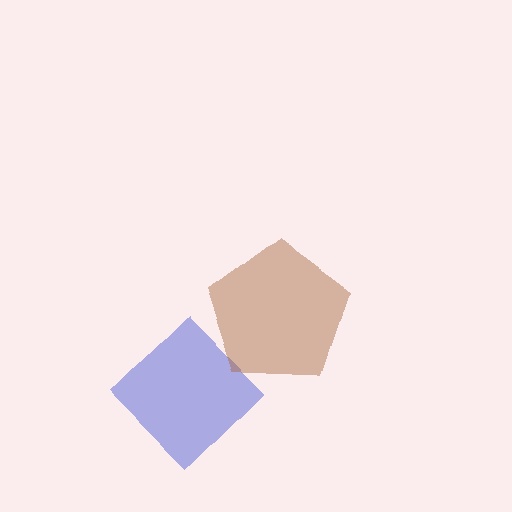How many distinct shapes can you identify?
There are 2 distinct shapes: a blue diamond, a brown pentagon.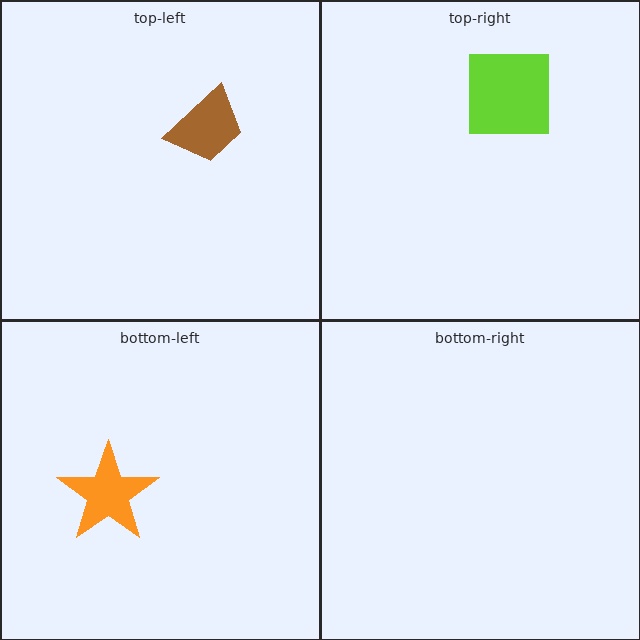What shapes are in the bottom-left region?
The orange star.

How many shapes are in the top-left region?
1.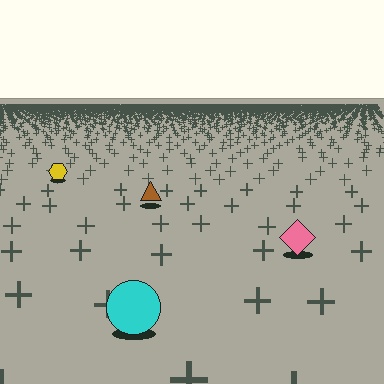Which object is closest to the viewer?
The cyan circle is closest. The texture marks near it are larger and more spread out.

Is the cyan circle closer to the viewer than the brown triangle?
Yes. The cyan circle is closer — you can tell from the texture gradient: the ground texture is coarser near it.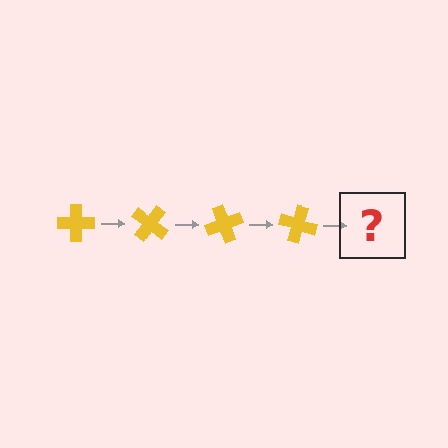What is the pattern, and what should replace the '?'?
The pattern is that the cross rotates 35 degrees each step. The '?' should be a yellow cross rotated 140 degrees.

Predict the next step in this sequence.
The next step is a yellow cross rotated 140 degrees.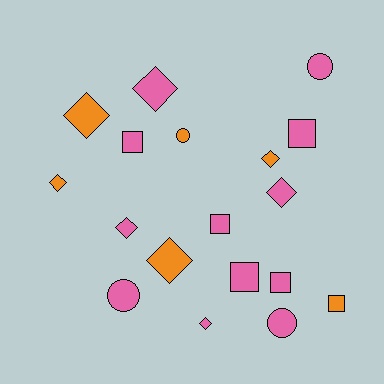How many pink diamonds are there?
There are 4 pink diamonds.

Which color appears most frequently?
Pink, with 12 objects.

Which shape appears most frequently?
Diamond, with 8 objects.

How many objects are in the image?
There are 18 objects.